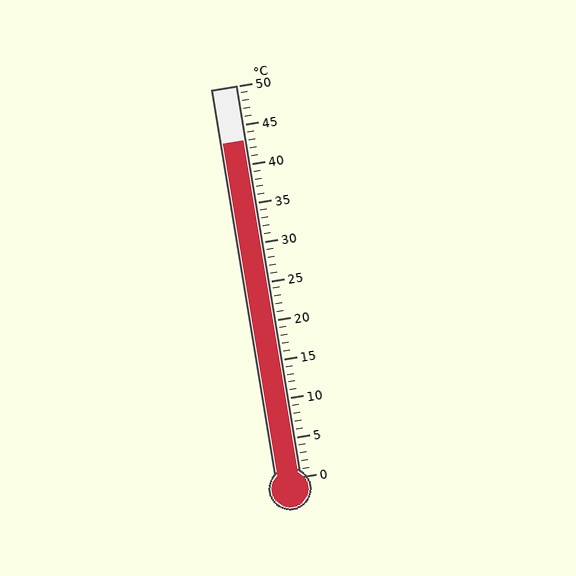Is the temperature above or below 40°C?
The temperature is above 40°C.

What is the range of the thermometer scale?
The thermometer scale ranges from 0°C to 50°C.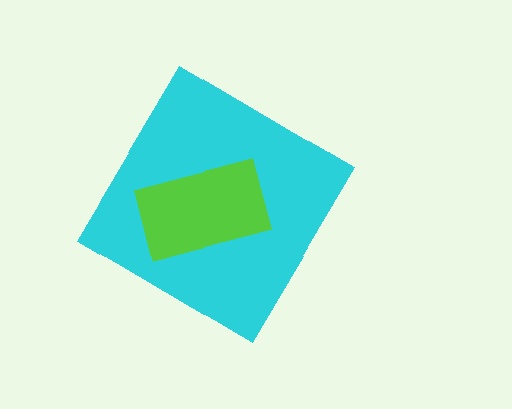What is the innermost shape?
The lime rectangle.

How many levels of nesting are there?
2.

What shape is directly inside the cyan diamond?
The lime rectangle.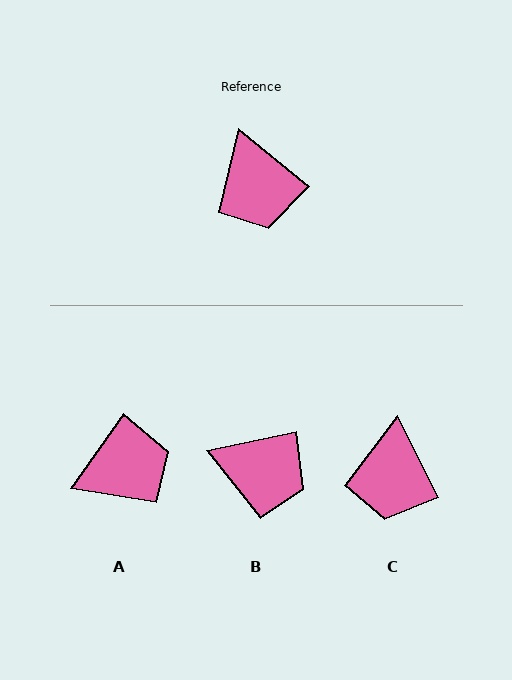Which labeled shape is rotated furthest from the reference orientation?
A, about 94 degrees away.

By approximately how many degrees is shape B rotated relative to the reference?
Approximately 52 degrees counter-clockwise.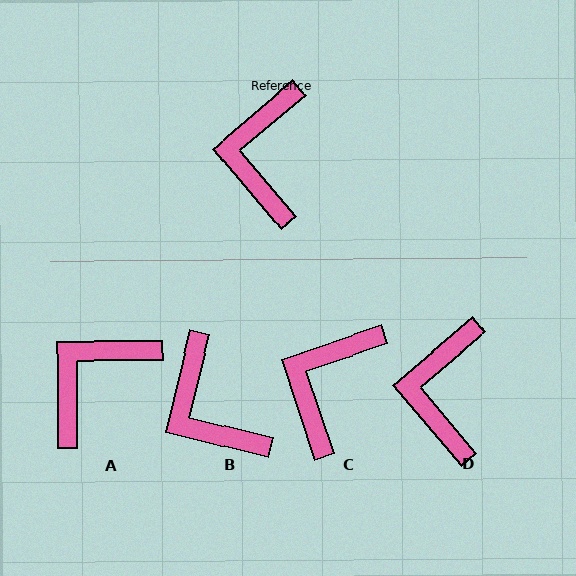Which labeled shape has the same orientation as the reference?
D.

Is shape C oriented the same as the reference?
No, it is off by about 22 degrees.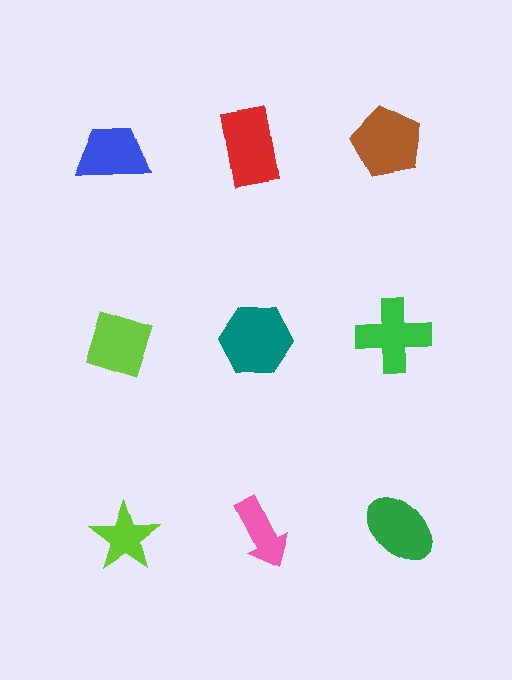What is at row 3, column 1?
A lime star.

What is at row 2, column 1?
A lime diamond.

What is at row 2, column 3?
A green cross.